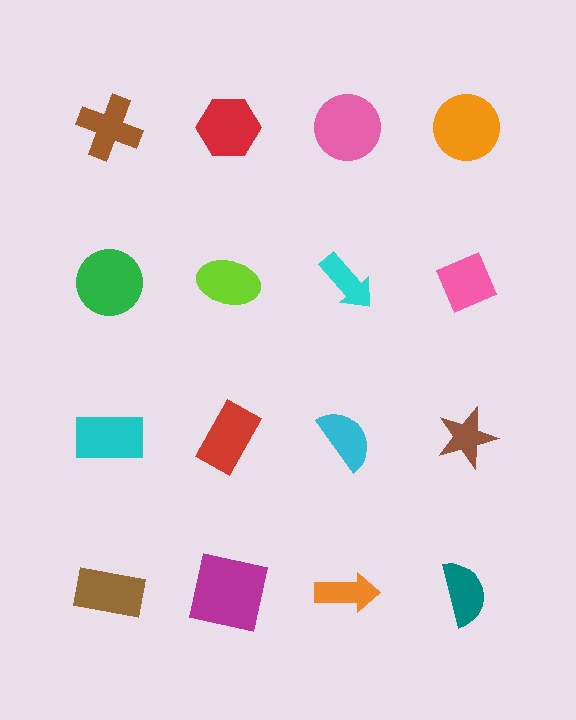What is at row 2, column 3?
A cyan arrow.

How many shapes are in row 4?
4 shapes.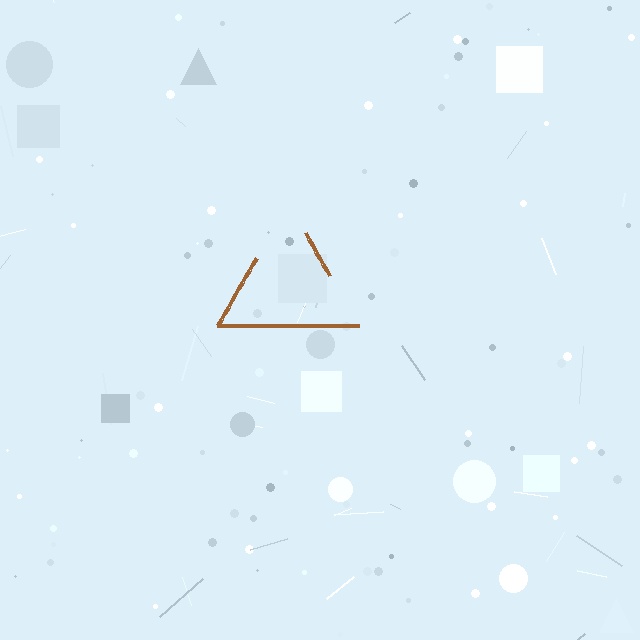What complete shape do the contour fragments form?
The contour fragments form a triangle.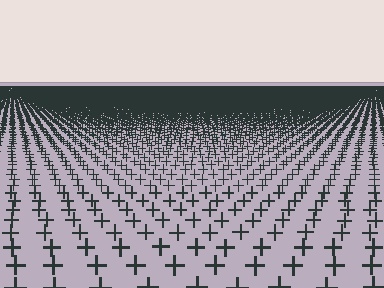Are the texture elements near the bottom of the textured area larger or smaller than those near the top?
Larger. Near the bottom, elements are closer to the viewer and appear at a bigger on-screen size.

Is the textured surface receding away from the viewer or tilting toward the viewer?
The surface is receding away from the viewer. Texture elements get smaller and denser toward the top.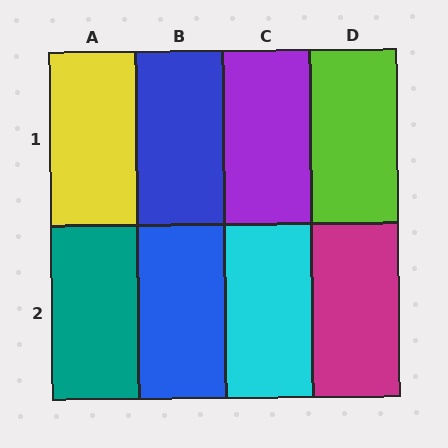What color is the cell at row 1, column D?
Lime.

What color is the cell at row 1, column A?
Yellow.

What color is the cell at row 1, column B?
Blue.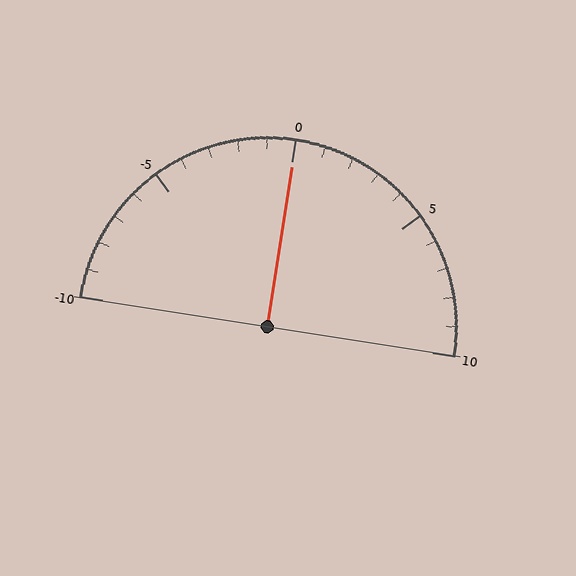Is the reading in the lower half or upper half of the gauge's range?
The reading is in the upper half of the range (-10 to 10).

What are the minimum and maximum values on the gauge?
The gauge ranges from -10 to 10.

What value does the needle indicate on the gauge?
The needle indicates approximately 0.